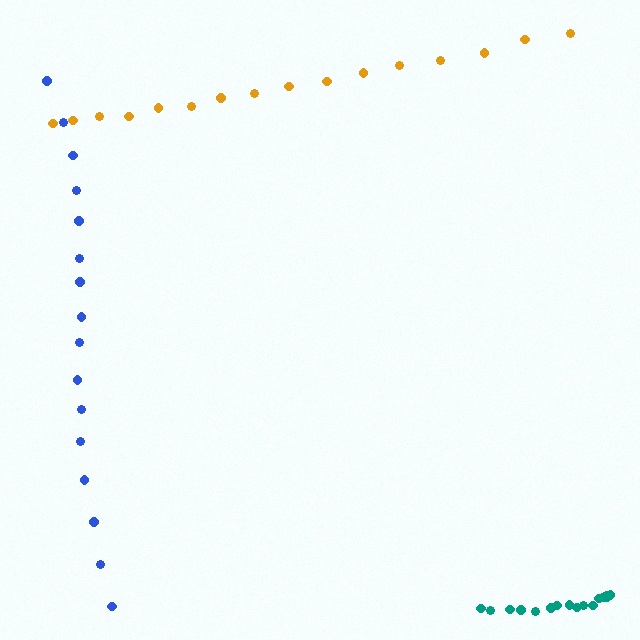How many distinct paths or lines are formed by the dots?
There are 3 distinct paths.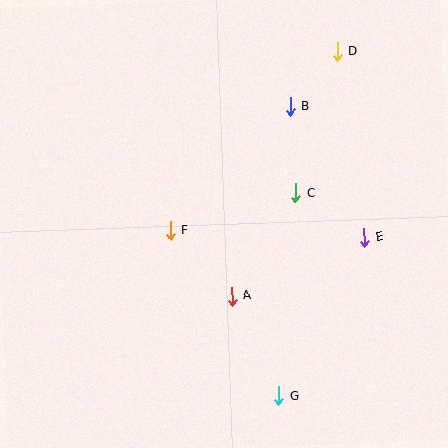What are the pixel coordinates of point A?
Point A is at (232, 296).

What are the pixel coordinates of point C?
Point C is at (295, 193).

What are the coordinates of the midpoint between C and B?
The midpoint between C and B is at (293, 150).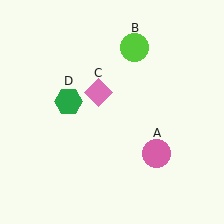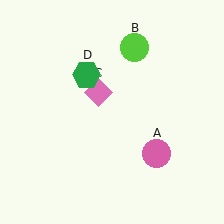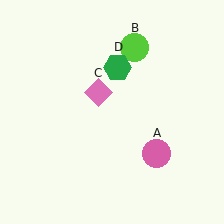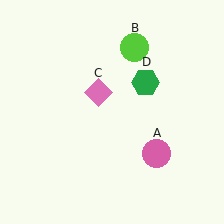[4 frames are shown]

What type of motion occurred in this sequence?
The green hexagon (object D) rotated clockwise around the center of the scene.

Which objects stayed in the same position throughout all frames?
Pink circle (object A) and lime circle (object B) and pink diamond (object C) remained stationary.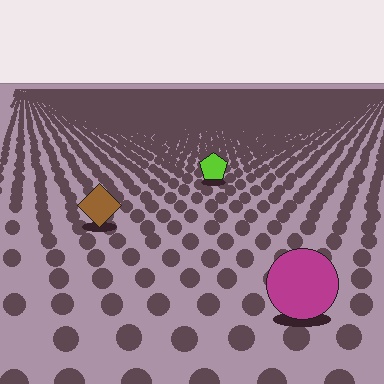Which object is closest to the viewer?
The magenta circle is closest. The texture marks near it are larger and more spread out.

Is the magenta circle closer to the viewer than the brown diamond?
Yes. The magenta circle is closer — you can tell from the texture gradient: the ground texture is coarser near it.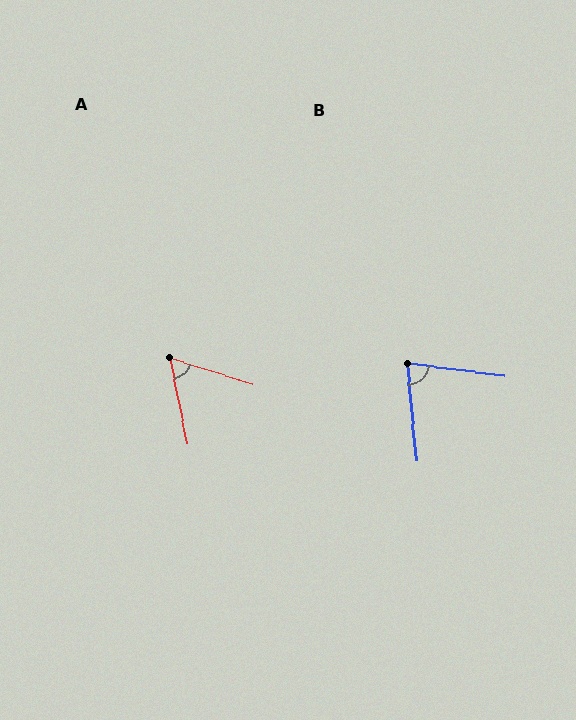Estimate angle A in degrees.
Approximately 61 degrees.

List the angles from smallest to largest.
A (61°), B (77°).